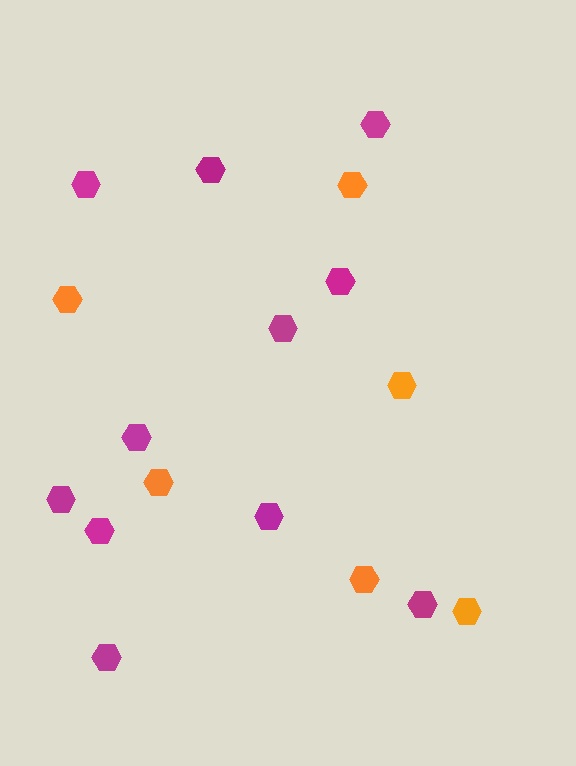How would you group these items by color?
There are 2 groups: one group of orange hexagons (6) and one group of magenta hexagons (11).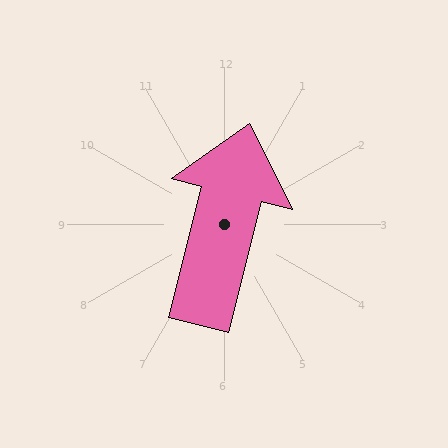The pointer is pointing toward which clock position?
Roughly 12 o'clock.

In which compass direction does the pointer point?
North.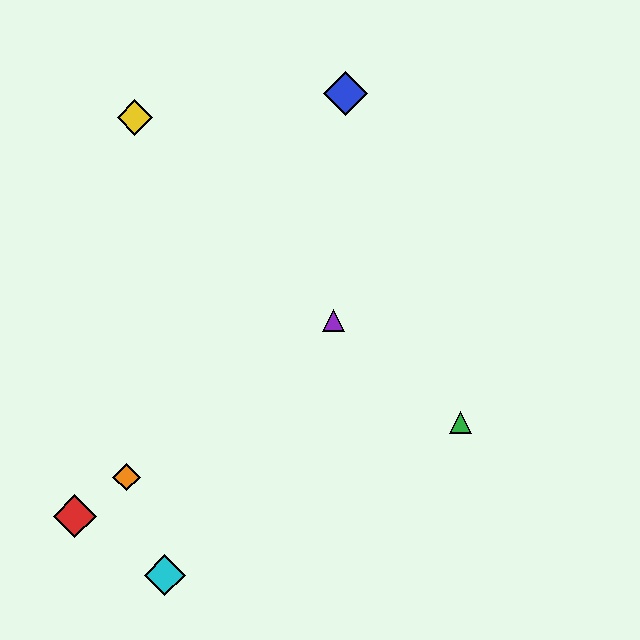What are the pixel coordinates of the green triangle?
The green triangle is at (461, 423).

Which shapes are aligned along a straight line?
The red diamond, the purple triangle, the orange diamond are aligned along a straight line.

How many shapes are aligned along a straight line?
3 shapes (the red diamond, the purple triangle, the orange diamond) are aligned along a straight line.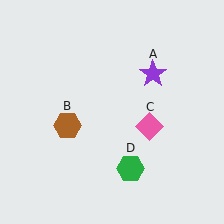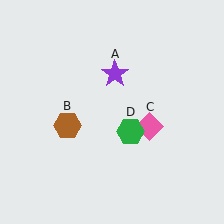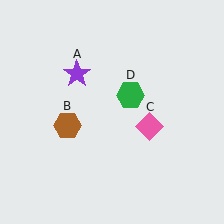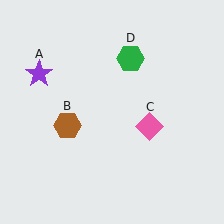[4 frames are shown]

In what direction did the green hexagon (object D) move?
The green hexagon (object D) moved up.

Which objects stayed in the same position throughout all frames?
Brown hexagon (object B) and pink diamond (object C) remained stationary.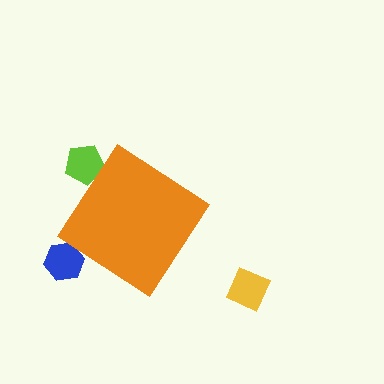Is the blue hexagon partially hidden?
Yes, the blue hexagon is partially hidden behind the orange diamond.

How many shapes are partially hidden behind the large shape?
2 shapes are partially hidden.